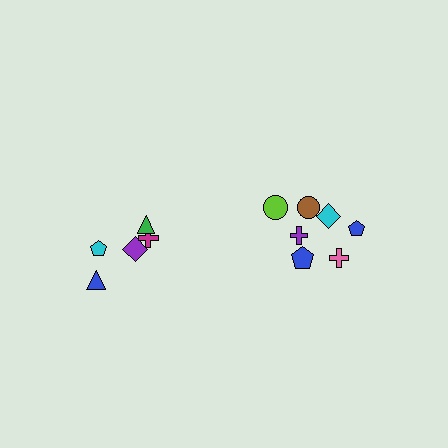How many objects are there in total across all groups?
There are 12 objects.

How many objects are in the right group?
There are 7 objects.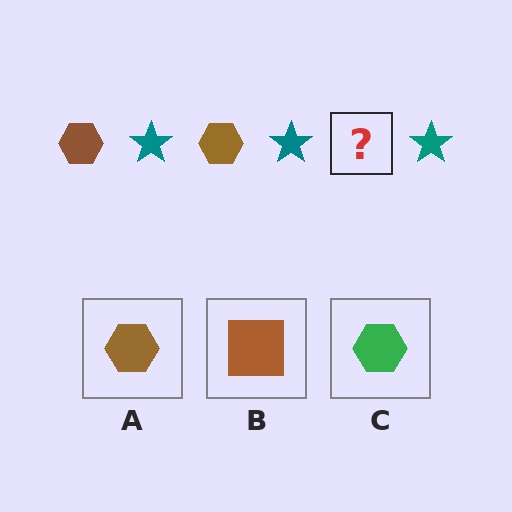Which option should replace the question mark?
Option A.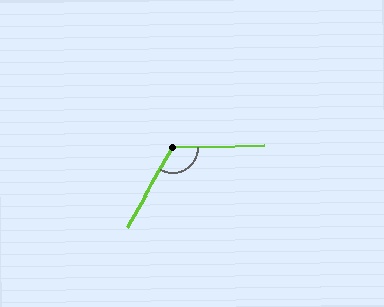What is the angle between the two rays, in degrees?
Approximately 121 degrees.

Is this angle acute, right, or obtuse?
It is obtuse.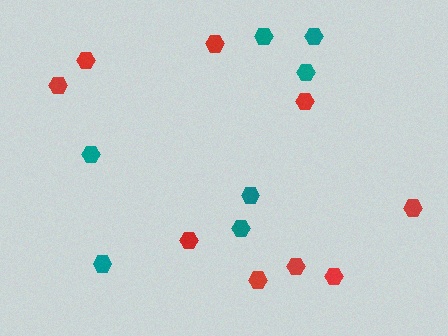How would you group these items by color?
There are 2 groups: one group of teal hexagons (7) and one group of red hexagons (9).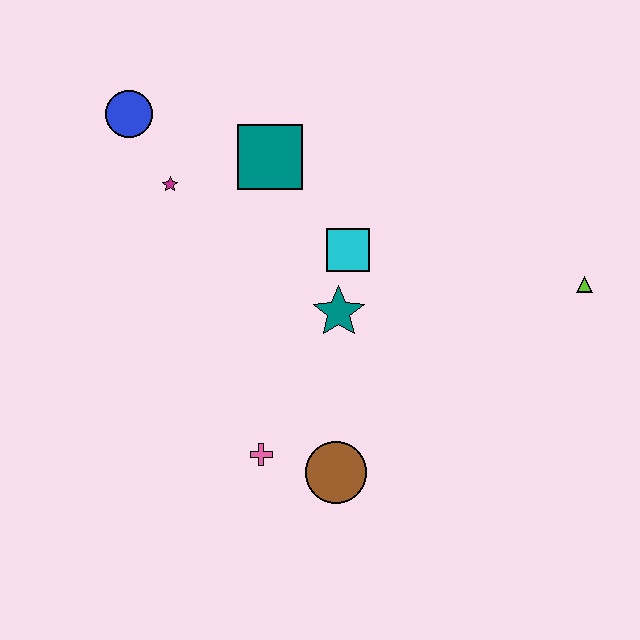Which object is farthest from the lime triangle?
The blue circle is farthest from the lime triangle.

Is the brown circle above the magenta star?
No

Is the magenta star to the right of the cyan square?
No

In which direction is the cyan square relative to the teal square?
The cyan square is below the teal square.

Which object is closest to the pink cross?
The brown circle is closest to the pink cross.